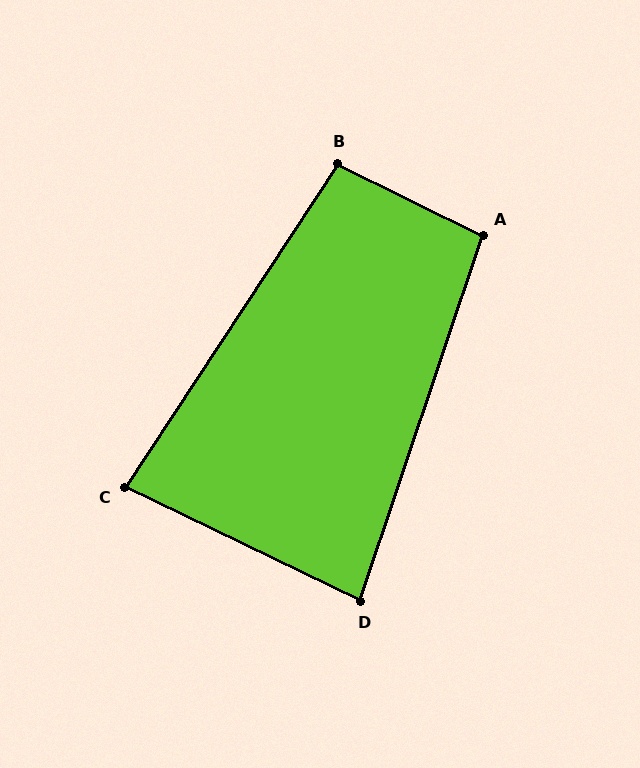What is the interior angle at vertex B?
Approximately 97 degrees (obtuse).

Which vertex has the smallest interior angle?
C, at approximately 83 degrees.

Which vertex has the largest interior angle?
A, at approximately 97 degrees.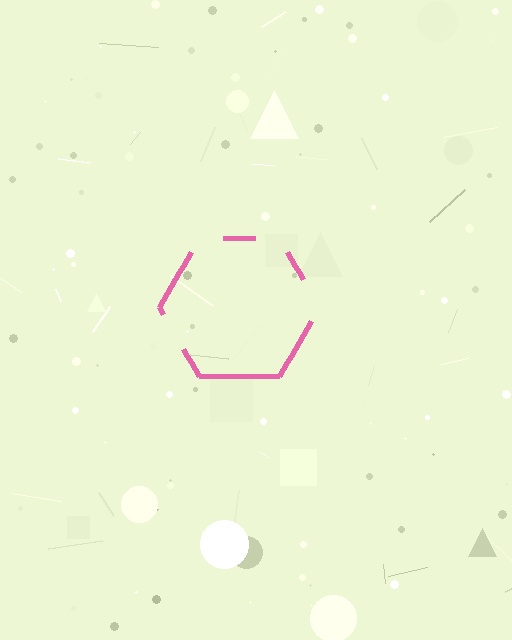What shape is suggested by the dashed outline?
The dashed outline suggests a hexagon.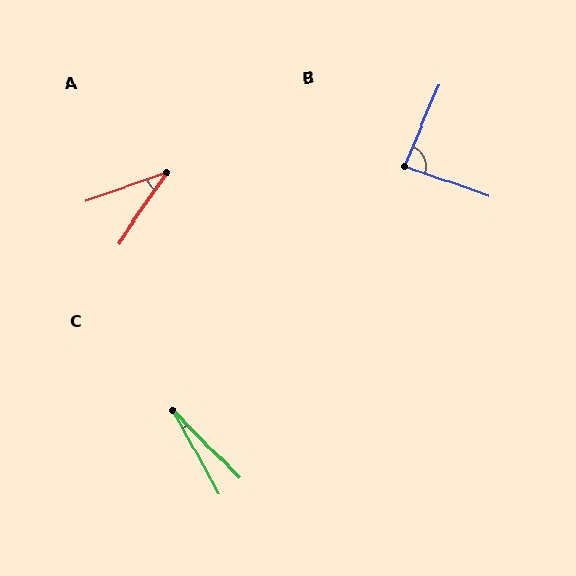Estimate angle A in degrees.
Approximately 36 degrees.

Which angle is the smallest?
C, at approximately 16 degrees.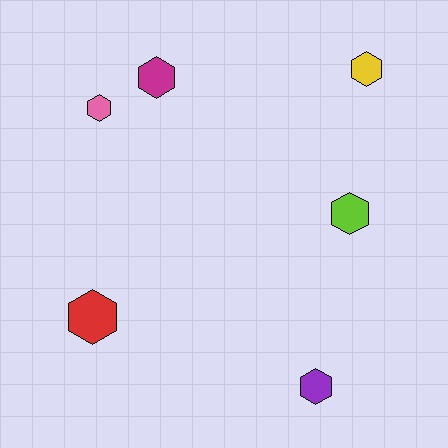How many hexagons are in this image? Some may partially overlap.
There are 6 hexagons.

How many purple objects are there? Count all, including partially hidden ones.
There is 1 purple object.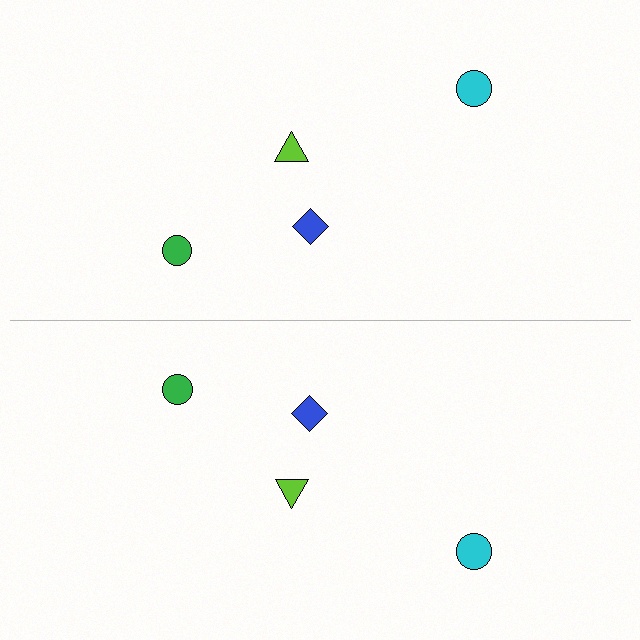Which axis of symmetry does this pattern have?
The pattern has a horizontal axis of symmetry running through the center of the image.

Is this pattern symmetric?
Yes, this pattern has bilateral (reflection) symmetry.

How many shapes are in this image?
There are 8 shapes in this image.